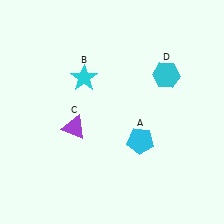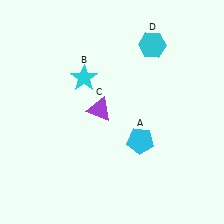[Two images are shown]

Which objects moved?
The objects that moved are: the purple triangle (C), the cyan hexagon (D).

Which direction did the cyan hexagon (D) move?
The cyan hexagon (D) moved up.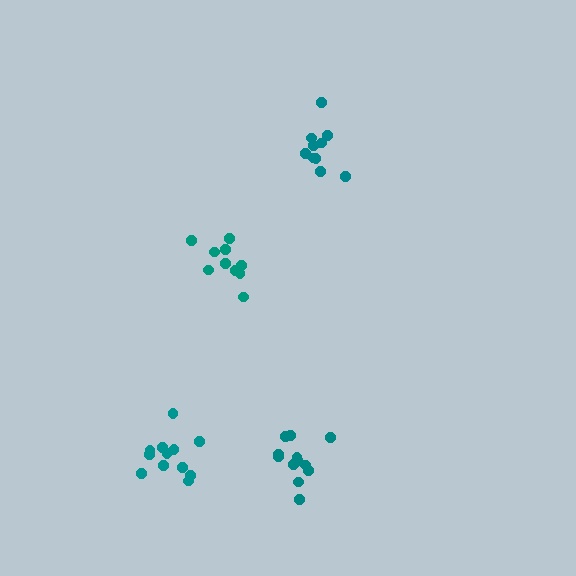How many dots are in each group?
Group 1: 10 dots, Group 2: 10 dots, Group 3: 12 dots, Group 4: 12 dots (44 total).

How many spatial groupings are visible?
There are 4 spatial groupings.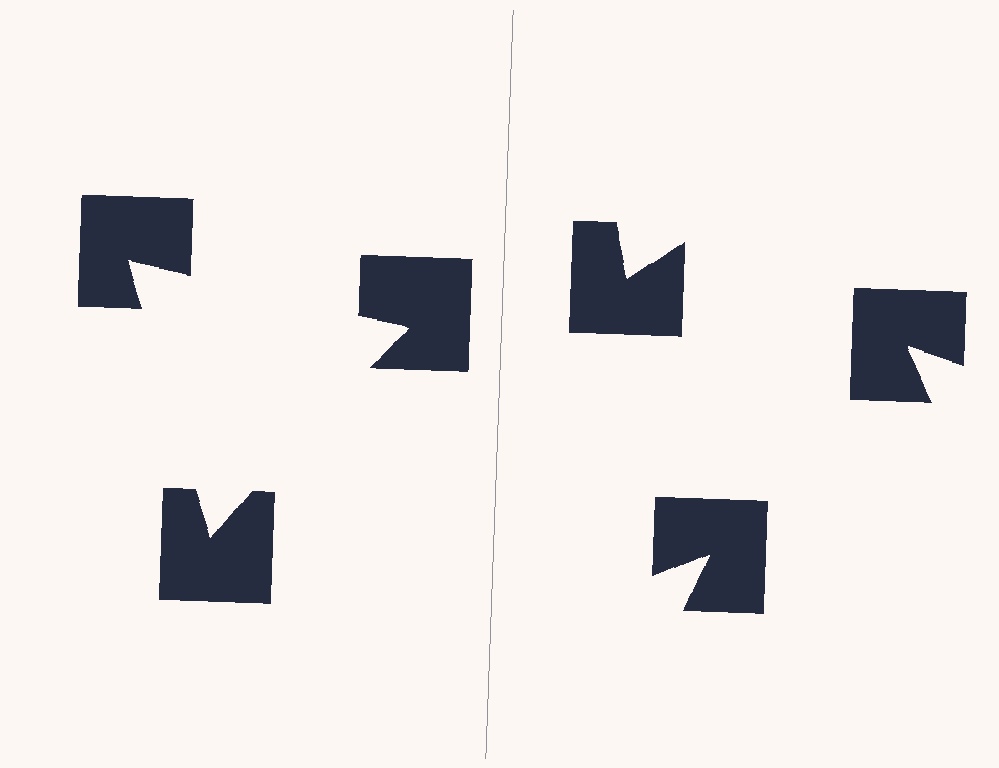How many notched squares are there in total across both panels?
6 — 3 on each side.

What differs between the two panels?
The notched squares are positioned identically on both sides; only the wedge orientations differ. On the left they align to a triangle; on the right they are misaligned.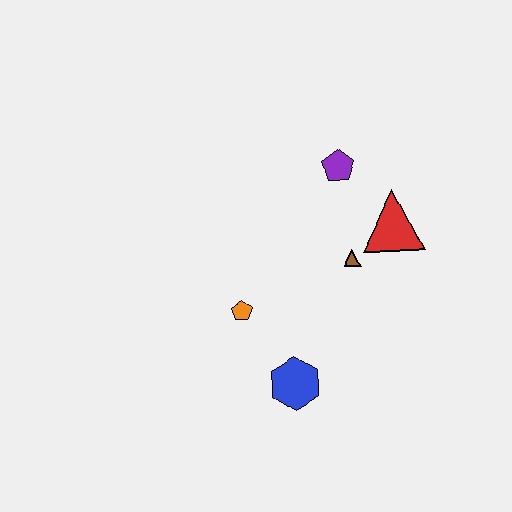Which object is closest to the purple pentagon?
The red triangle is closest to the purple pentagon.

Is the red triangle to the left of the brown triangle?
No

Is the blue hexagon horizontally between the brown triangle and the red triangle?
No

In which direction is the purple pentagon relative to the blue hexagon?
The purple pentagon is above the blue hexagon.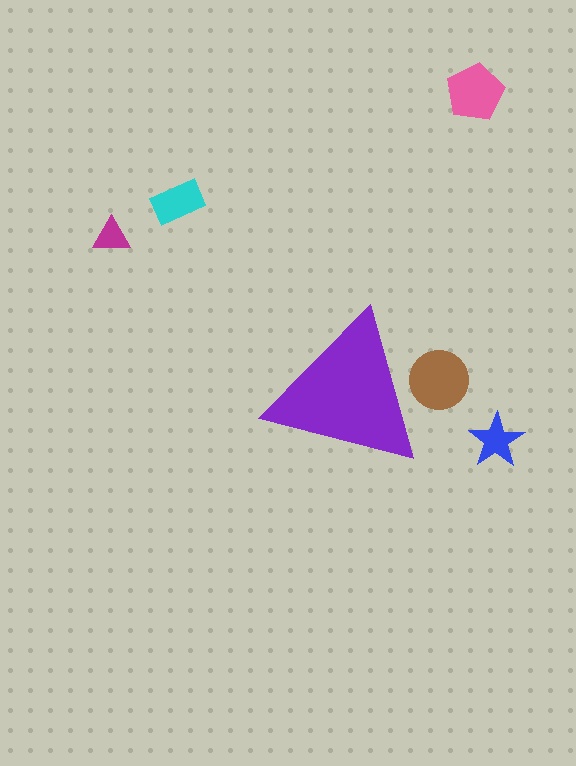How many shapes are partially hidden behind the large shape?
1 shape is partially hidden.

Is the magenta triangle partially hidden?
No, the magenta triangle is fully visible.